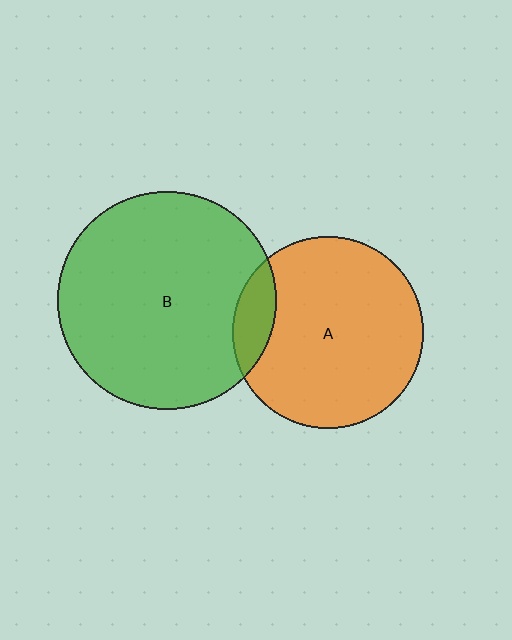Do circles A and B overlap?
Yes.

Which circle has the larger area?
Circle B (green).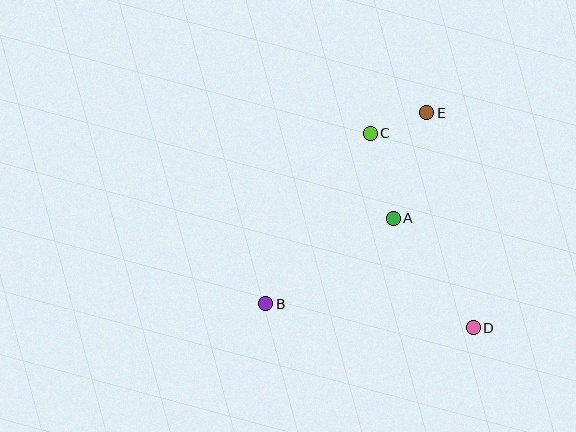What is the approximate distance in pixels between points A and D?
The distance between A and D is approximately 135 pixels.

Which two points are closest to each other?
Points C and E are closest to each other.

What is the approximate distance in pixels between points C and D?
The distance between C and D is approximately 220 pixels.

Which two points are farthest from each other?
Points B and E are farthest from each other.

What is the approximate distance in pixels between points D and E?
The distance between D and E is approximately 220 pixels.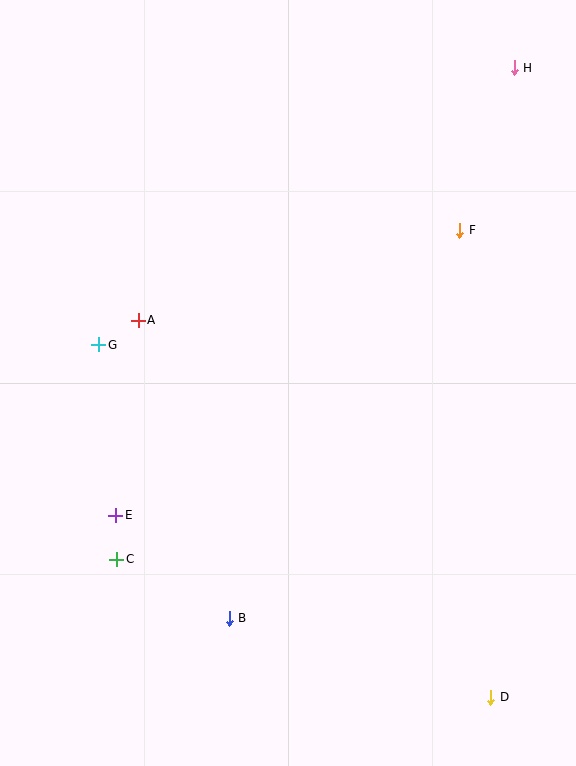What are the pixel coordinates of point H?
Point H is at (514, 68).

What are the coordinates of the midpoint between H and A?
The midpoint between H and A is at (326, 194).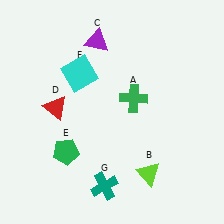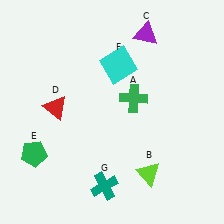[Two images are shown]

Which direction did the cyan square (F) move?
The cyan square (F) moved right.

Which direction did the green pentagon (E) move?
The green pentagon (E) moved left.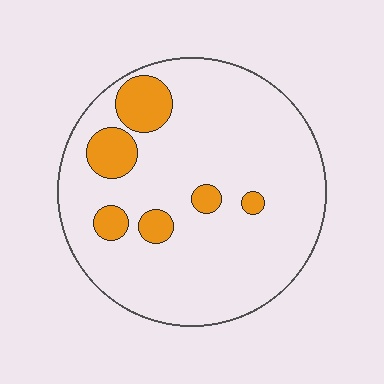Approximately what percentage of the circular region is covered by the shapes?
Approximately 15%.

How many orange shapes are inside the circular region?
6.